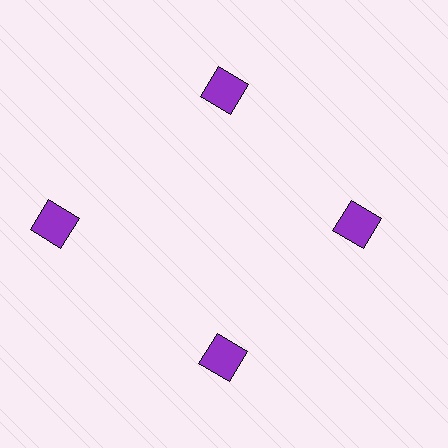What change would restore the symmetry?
The symmetry would be restored by moving it inward, back onto the ring so that all 4 diamonds sit at equal angles and equal distance from the center.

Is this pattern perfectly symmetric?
No. The 4 purple diamonds are arranged in a ring, but one element near the 9 o'clock position is pushed outward from the center, breaking the 4-fold rotational symmetry.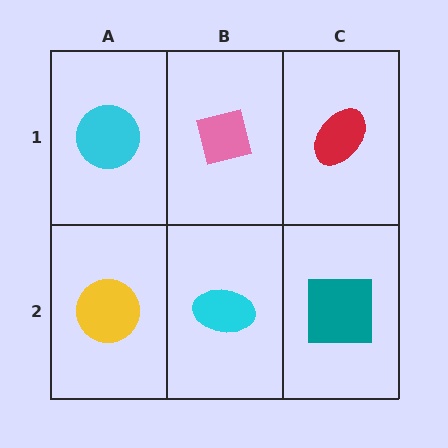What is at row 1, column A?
A cyan circle.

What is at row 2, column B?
A cyan ellipse.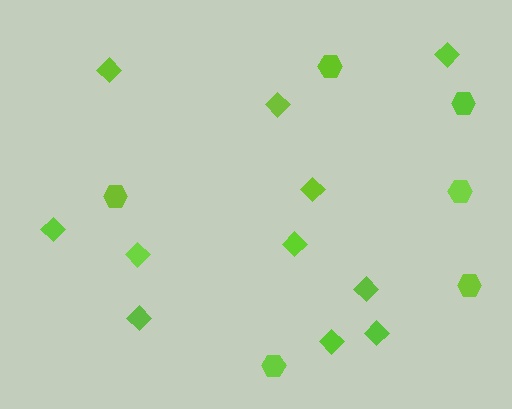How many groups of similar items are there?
There are 2 groups: one group of diamonds (11) and one group of hexagons (6).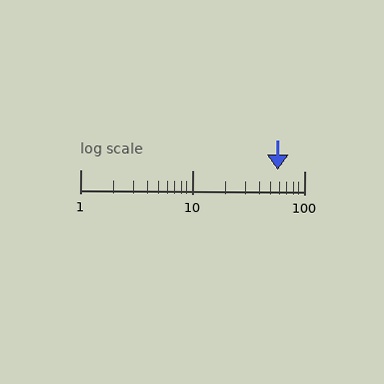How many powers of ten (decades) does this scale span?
The scale spans 2 decades, from 1 to 100.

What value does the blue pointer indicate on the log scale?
The pointer indicates approximately 58.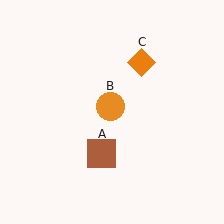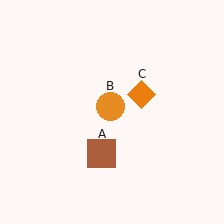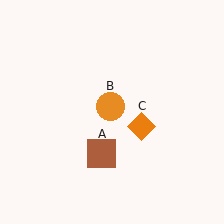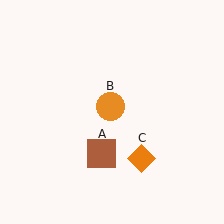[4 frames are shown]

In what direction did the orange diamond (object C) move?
The orange diamond (object C) moved down.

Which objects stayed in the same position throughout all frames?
Brown square (object A) and orange circle (object B) remained stationary.